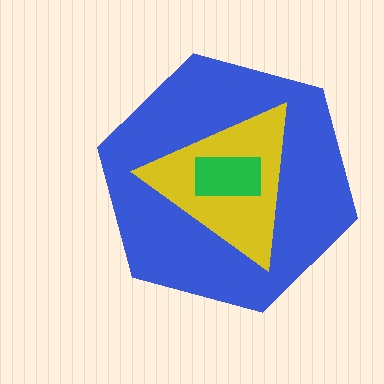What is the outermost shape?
The blue hexagon.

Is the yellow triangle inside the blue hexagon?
Yes.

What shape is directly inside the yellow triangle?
The green rectangle.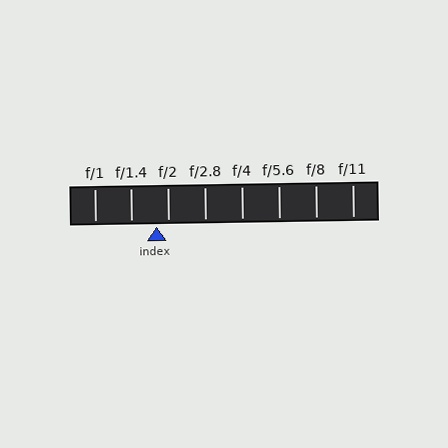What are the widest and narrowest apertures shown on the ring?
The widest aperture shown is f/1 and the narrowest is f/11.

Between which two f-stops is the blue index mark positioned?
The index mark is between f/1.4 and f/2.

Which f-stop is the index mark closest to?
The index mark is closest to f/2.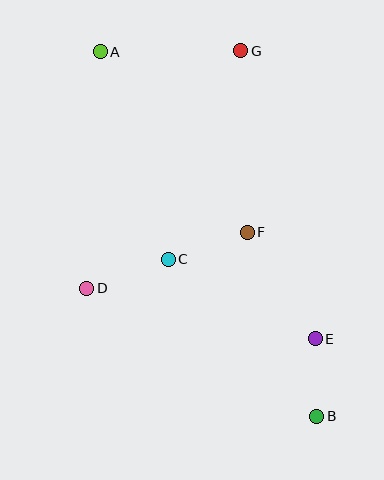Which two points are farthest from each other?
Points A and B are farthest from each other.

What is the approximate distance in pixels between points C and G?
The distance between C and G is approximately 221 pixels.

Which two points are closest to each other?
Points B and E are closest to each other.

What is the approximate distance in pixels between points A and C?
The distance between A and C is approximately 218 pixels.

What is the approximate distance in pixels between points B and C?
The distance between B and C is approximately 216 pixels.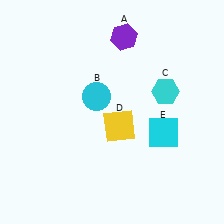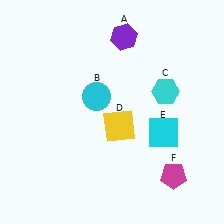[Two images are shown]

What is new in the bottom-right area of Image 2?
A magenta pentagon (F) was added in the bottom-right area of Image 2.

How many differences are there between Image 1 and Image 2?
There is 1 difference between the two images.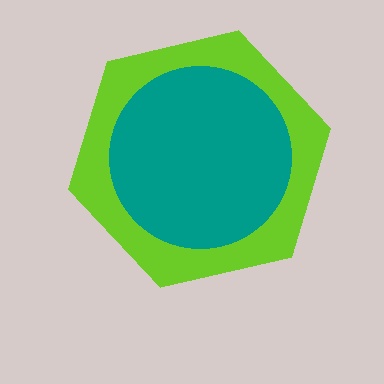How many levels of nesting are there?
2.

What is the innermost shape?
The teal circle.